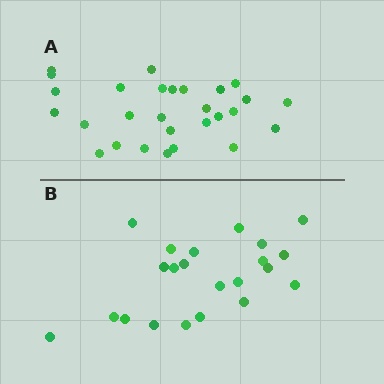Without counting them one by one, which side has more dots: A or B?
Region A (the top region) has more dots.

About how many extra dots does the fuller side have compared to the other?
Region A has about 6 more dots than region B.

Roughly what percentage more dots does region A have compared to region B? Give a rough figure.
About 25% more.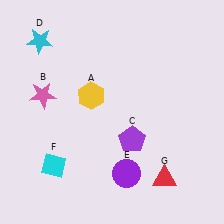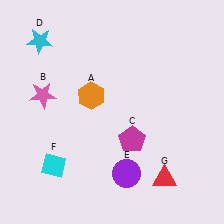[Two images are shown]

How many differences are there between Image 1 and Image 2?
There are 2 differences between the two images.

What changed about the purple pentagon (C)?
In Image 1, C is purple. In Image 2, it changed to magenta.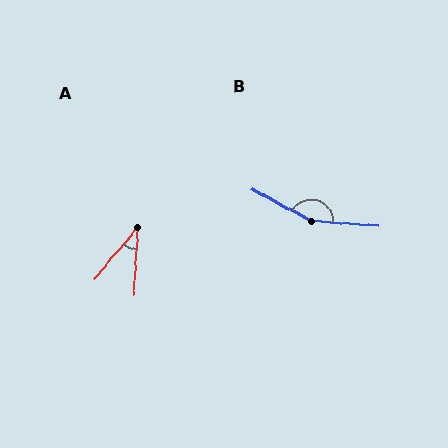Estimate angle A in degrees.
Approximately 37 degrees.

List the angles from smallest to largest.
A (37°), B (156°).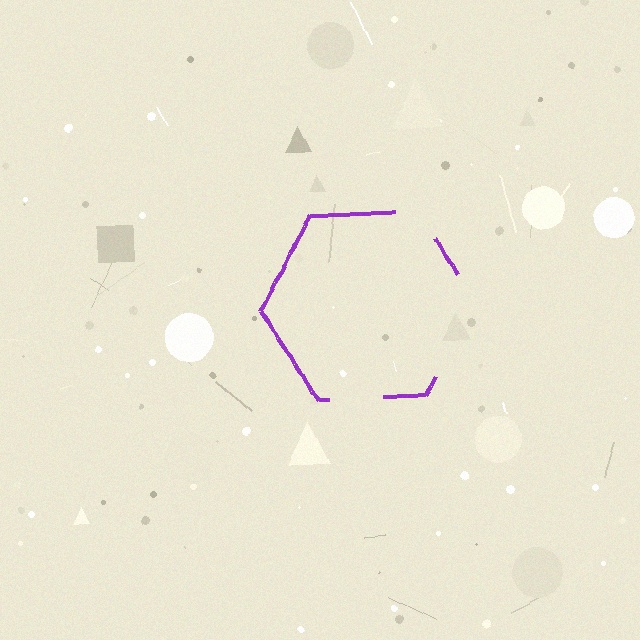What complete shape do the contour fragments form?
The contour fragments form a hexagon.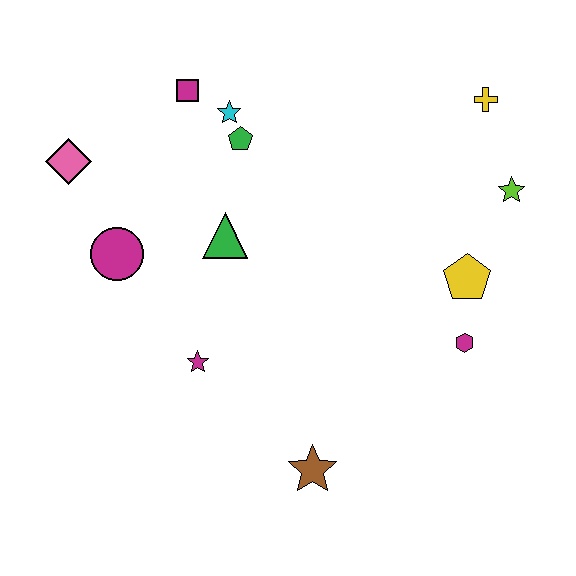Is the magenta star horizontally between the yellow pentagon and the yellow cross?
No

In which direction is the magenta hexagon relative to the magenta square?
The magenta hexagon is to the right of the magenta square.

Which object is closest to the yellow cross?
The lime star is closest to the yellow cross.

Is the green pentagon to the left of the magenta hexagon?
Yes